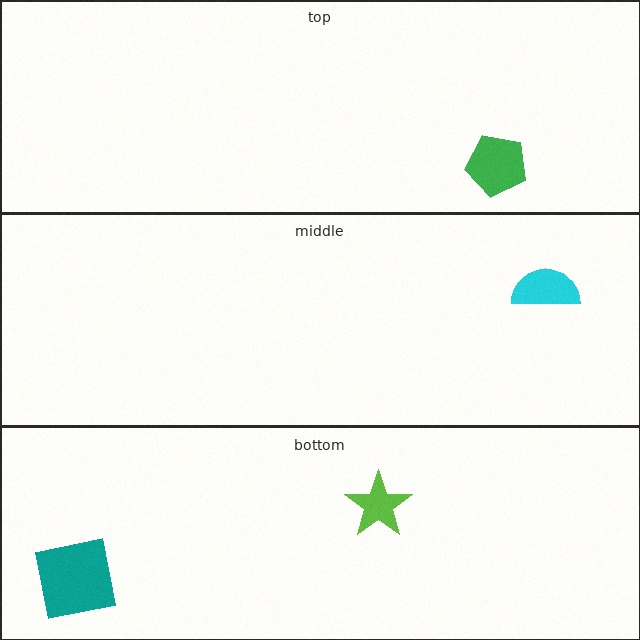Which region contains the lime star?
The bottom region.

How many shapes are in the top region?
1.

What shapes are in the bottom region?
The teal square, the lime star.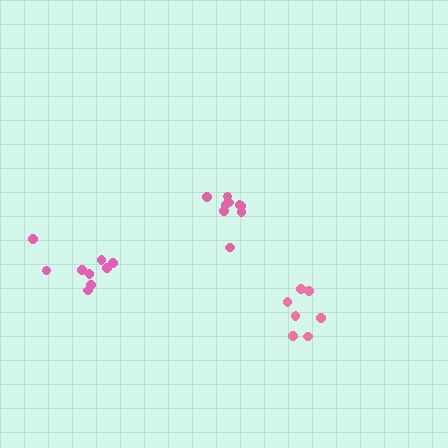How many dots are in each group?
Group 1: 9 dots, Group 2: 9 dots, Group 3: 7 dots (25 total).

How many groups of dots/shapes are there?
There are 3 groups.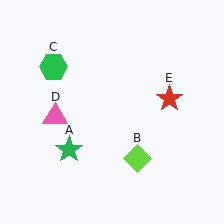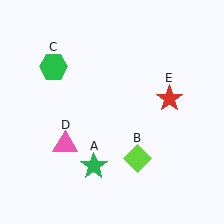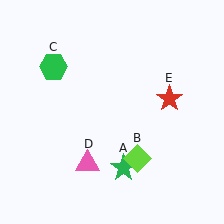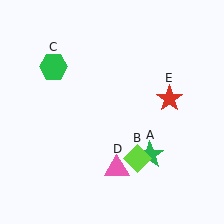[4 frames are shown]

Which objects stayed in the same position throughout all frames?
Lime diamond (object B) and green hexagon (object C) and red star (object E) remained stationary.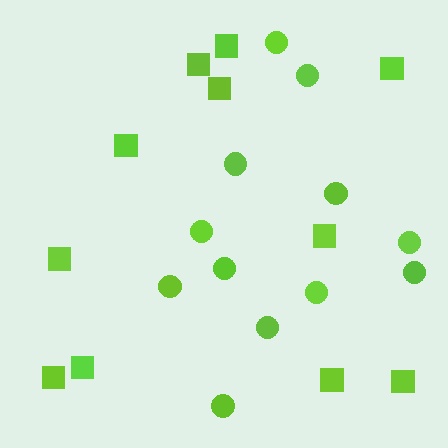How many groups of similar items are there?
There are 2 groups: one group of squares (11) and one group of circles (12).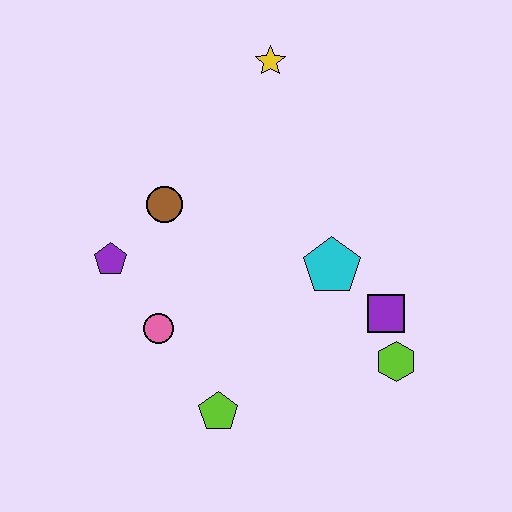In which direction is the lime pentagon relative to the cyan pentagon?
The lime pentagon is below the cyan pentagon.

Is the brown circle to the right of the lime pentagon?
No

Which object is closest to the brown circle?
The purple pentagon is closest to the brown circle.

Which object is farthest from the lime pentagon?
The yellow star is farthest from the lime pentagon.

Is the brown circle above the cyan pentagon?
Yes